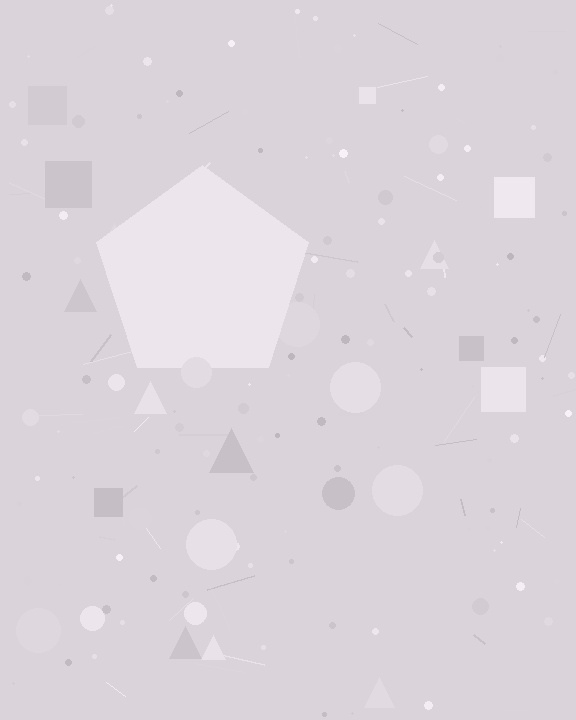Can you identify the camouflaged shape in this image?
The camouflaged shape is a pentagon.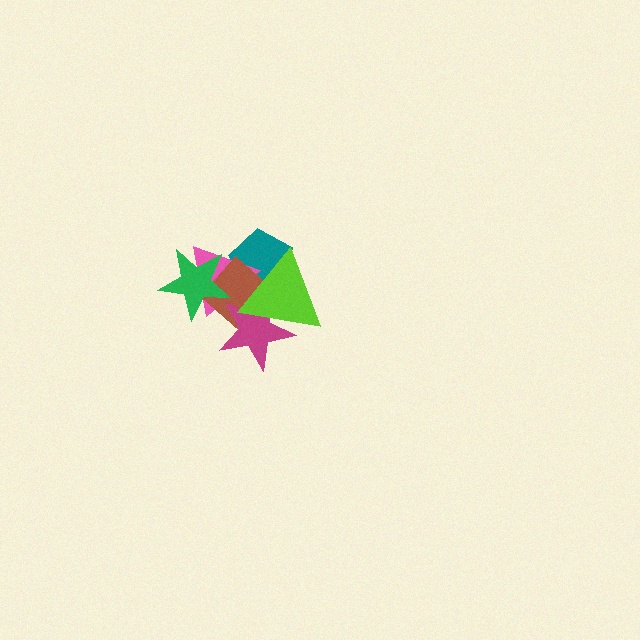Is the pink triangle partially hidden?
Yes, it is partially covered by another shape.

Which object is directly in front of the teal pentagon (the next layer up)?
The pink triangle is directly in front of the teal pentagon.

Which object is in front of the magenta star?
The lime triangle is in front of the magenta star.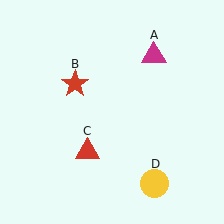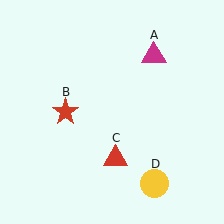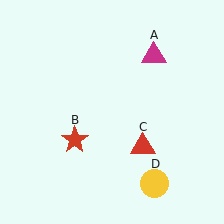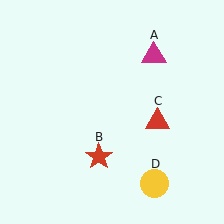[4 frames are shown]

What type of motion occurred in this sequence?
The red star (object B), red triangle (object C) rotated counterclockwise around the center of the scene.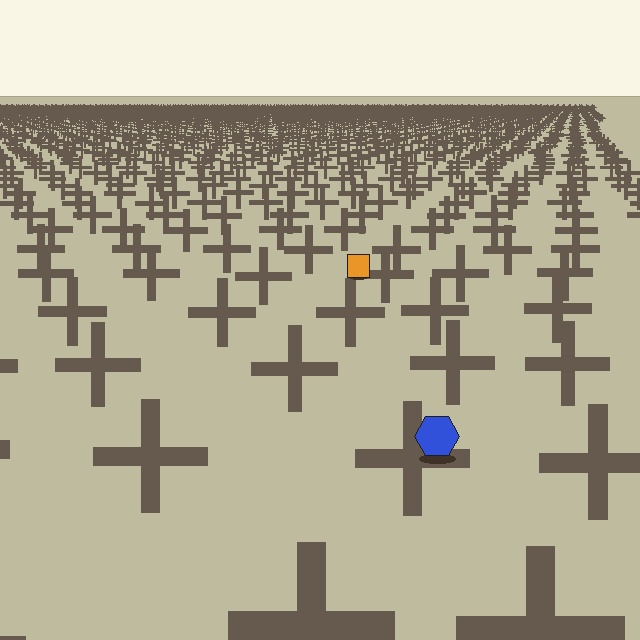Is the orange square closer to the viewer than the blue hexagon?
No. The blue hexagon is closer — you can tell from the texture gradient: the ground texture is coarser near it.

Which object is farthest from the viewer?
The orange square is farthest from the viewer. It appears smaller and the ground texture around it is denser.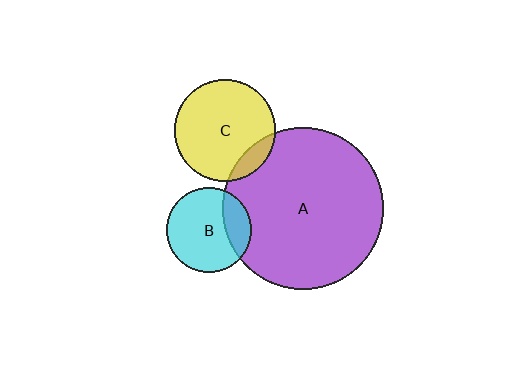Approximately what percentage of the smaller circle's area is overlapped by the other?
Approximately 25%.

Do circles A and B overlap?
Yes.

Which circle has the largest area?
Circle A (purple).